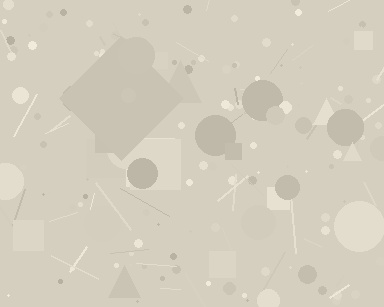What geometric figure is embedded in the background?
A diamond is embedded in the background.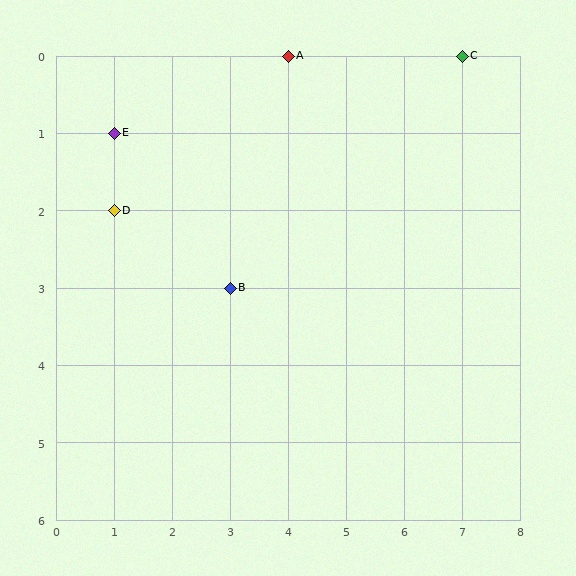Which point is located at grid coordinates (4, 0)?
Point A is at (4, 0).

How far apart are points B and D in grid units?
Points B and D are 2 columns and 1 row apart (about 2.2 grid units diagonally).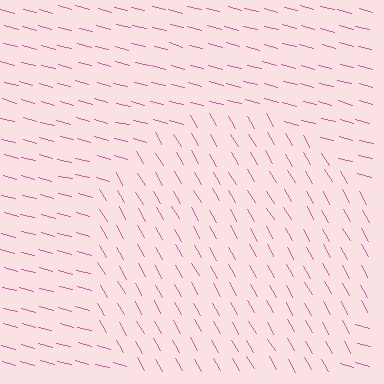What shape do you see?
I see a circle.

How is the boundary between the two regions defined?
The boundary is defined purely by a change in line orientation (approximately 45 degrees difference). All lines are the same color and thickness.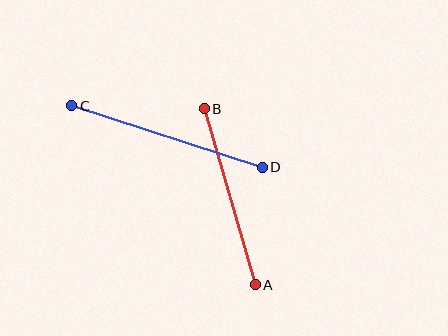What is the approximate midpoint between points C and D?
The midpoint is at approximately (167, 136) pixels.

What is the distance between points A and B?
The distance is approximately 183 pixels.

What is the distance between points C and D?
The distance is approximately 200 pixels.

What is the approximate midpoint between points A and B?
The midpoint is at approximately (230, 197) pixels.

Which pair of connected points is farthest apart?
Points C and D are farthest apart.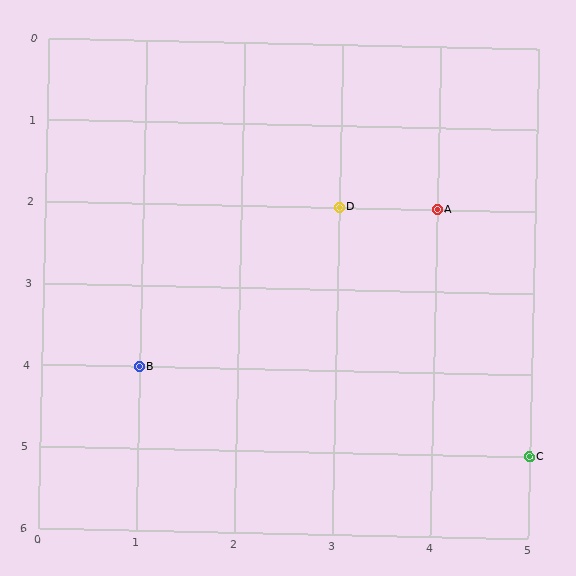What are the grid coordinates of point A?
Point A is at grid coordinates (4, 2).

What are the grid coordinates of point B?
Point B is at grid coordinates (1, 4).